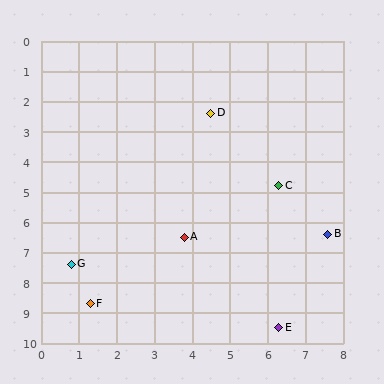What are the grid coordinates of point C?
Point C is at approximately (6.3, 4.8).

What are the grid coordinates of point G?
Point G is at approximately (0.8, 7.4).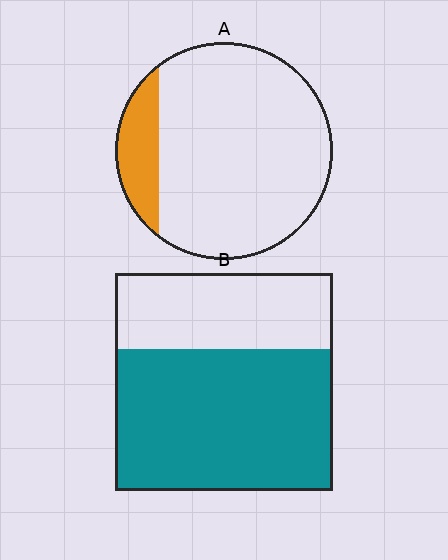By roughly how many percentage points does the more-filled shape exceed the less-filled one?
By roughly 50 percentage points (B over A).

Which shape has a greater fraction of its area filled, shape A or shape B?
Shape B.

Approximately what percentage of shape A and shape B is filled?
A is approximately 15% and B is approximately 65%.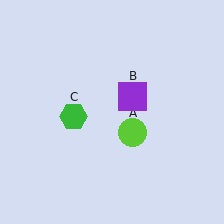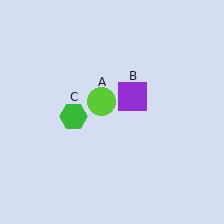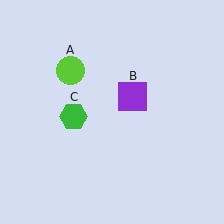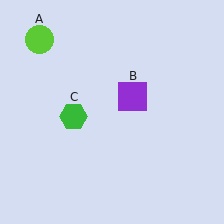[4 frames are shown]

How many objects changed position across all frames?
1 object changed position: lime circle (object A).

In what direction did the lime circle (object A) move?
The lime circle (object A) moved up and to the left.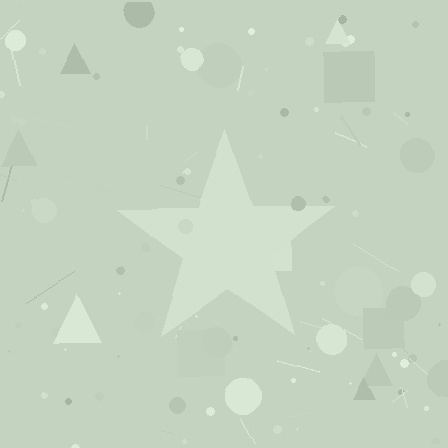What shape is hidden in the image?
A star is hidden in the image.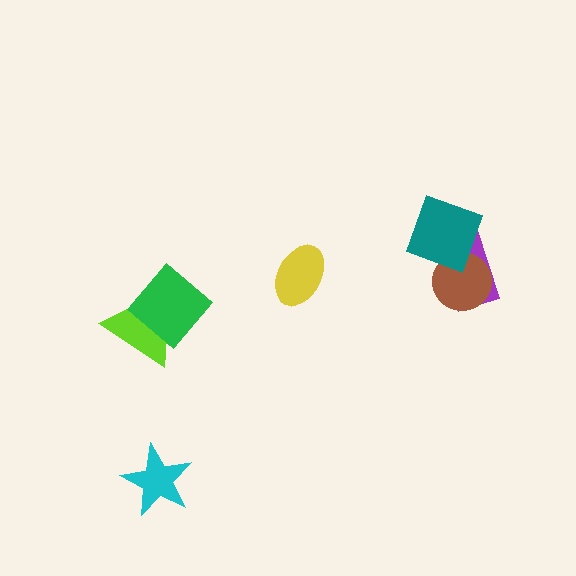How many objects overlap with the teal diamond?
2 objects overlap with the teal diamond.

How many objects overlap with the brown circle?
2 objects overlap with the brown circle.